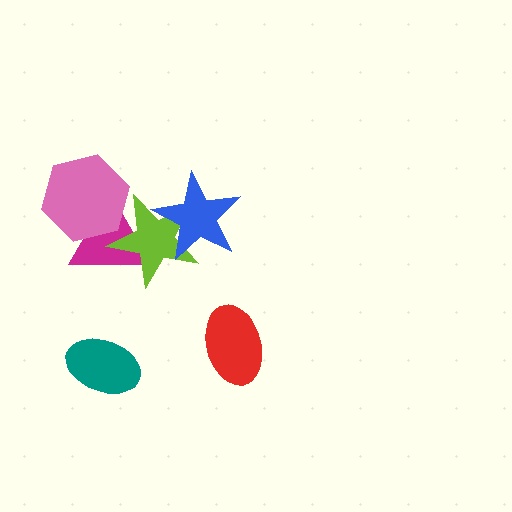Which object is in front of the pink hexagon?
The lime star is in front of the pink hexagon.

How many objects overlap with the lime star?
3 objects overlap with the lime star.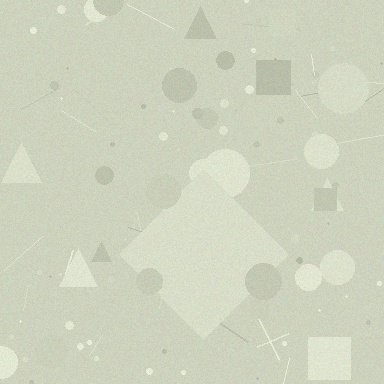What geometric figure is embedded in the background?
A diamond is embedded in the background.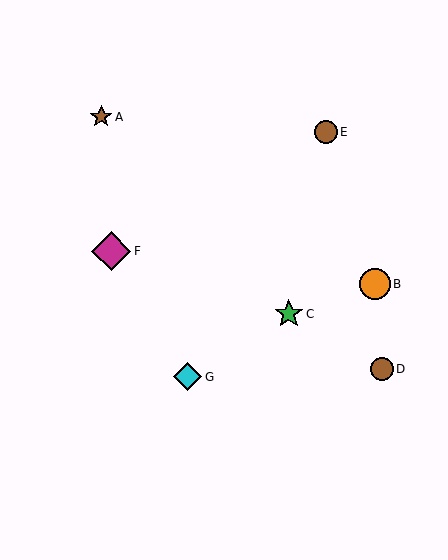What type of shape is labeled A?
Shape A is a brown star.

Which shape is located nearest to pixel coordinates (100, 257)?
The magenta diamond (labeled F) at (111, 251) is nearest to that location.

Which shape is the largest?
The magenta diamond (labeled F) is the largest.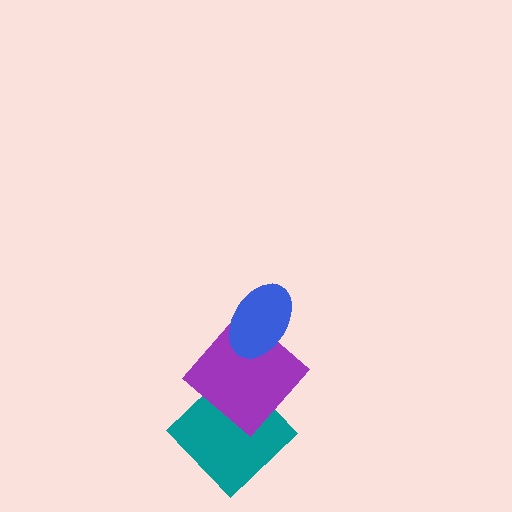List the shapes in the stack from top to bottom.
From top to bottom: the blue ellipse, the purple diamond, the teal diamond.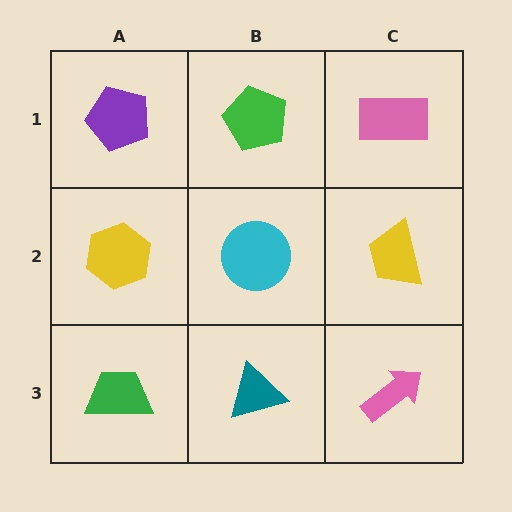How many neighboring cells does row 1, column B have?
3.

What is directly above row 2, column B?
A green pentagon.